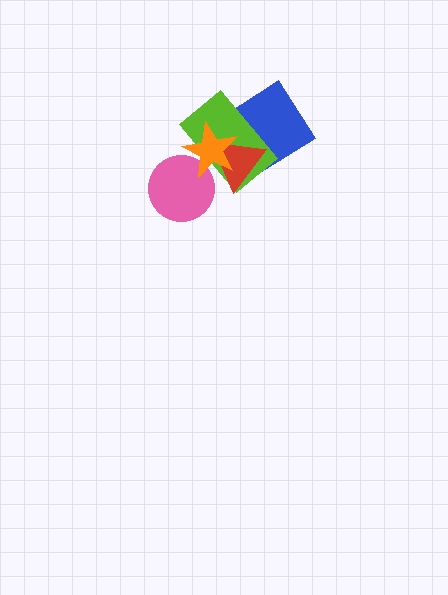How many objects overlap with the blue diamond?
3 objects overlap with the blue diamond.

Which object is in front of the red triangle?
The orange star is in front of the red triangle.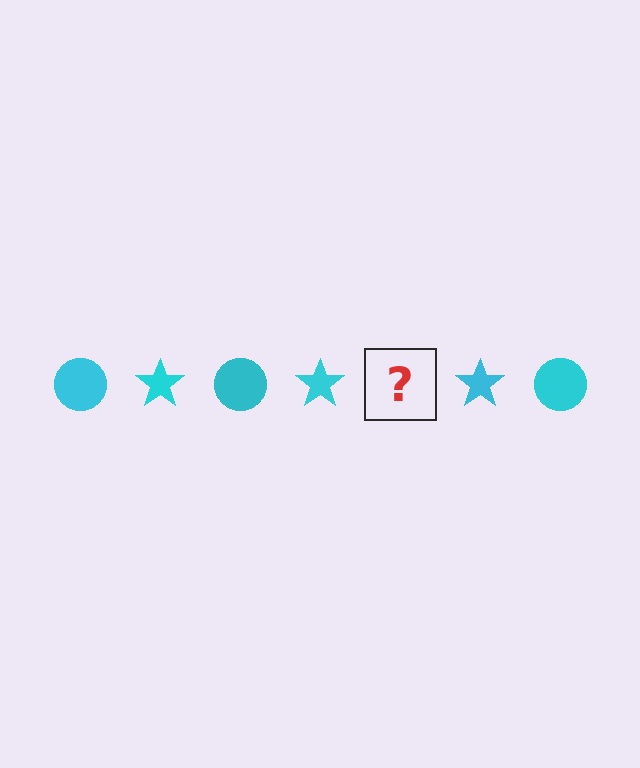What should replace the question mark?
The question mark should be replaced with a cyan circle.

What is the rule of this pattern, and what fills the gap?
The rule is that the pattern cycles through circle, star shapes in cyan. The gap should be filled with a cyan circle.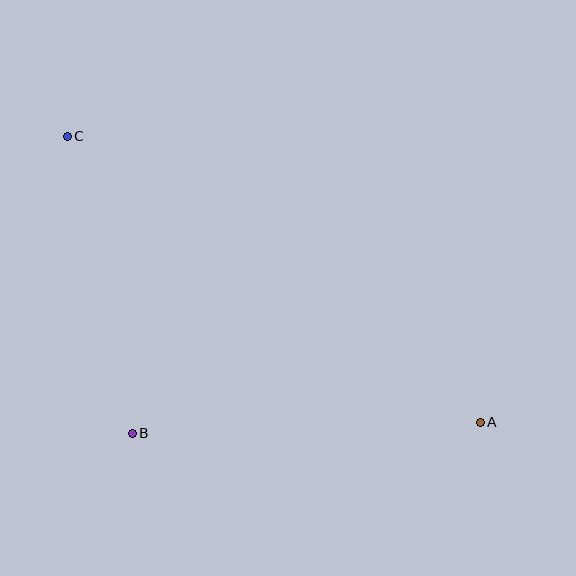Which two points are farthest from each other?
Points A and C are farthest from each other.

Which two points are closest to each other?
Points B and C are closest to each other.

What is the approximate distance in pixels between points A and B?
The distance between A and B is approximately 348 pixels.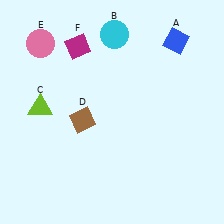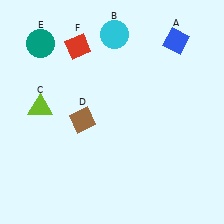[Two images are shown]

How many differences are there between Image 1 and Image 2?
There are 2 differences between the two images.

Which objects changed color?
E changed from pink to teal. F changed from magenta to red.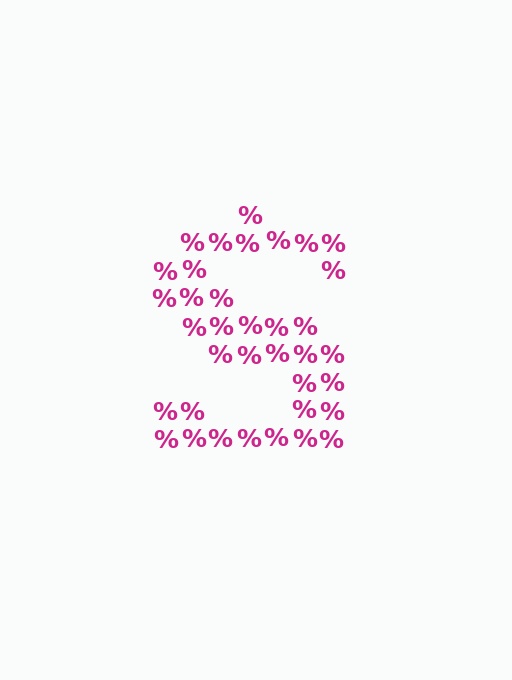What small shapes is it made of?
It is made of small percent signs.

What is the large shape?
The large shape is the letter S.